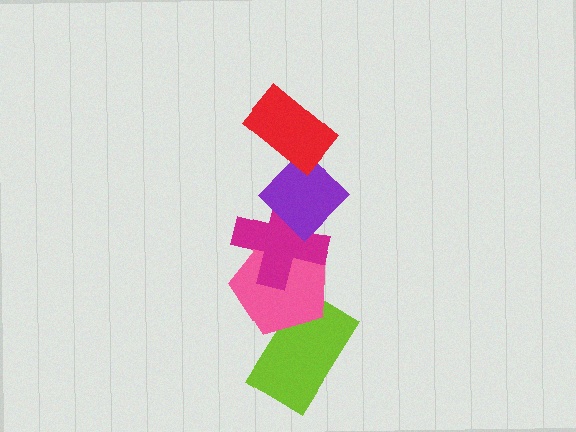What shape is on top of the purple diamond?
The red rectangle is on top of the purple diamond.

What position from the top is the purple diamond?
The purple diamond is 2nd from the top.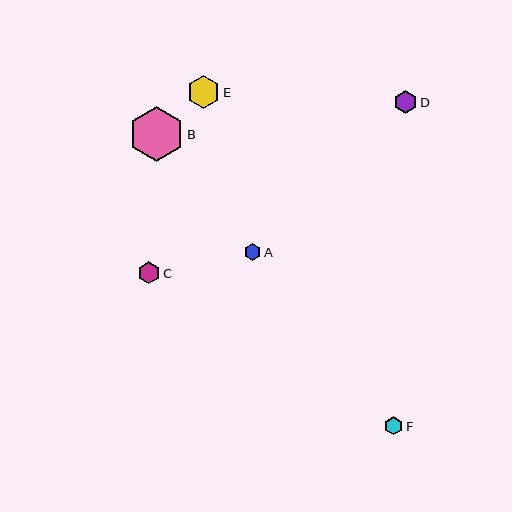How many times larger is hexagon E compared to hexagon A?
Hexagon E is approximately 2.0 times the size of hexagon A.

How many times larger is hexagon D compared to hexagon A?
Hexagon D is approximately 1.3 times the size of hexagon A.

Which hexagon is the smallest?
Hexagon A is the smallest with a size of approximately 17 pixels.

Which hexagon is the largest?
Hexagon B is the largest with a size of approximately 55 pixels.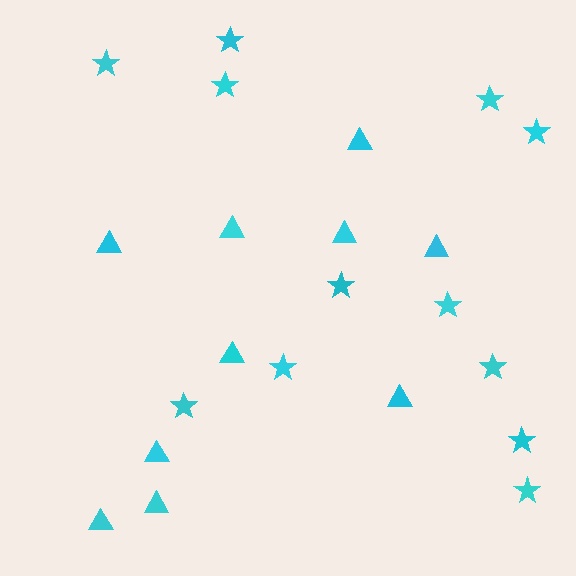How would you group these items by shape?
There are 2 groups: one group of triangles (10) and one group of stars (12).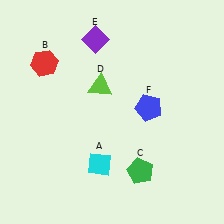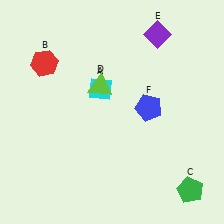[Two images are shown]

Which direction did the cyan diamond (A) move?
The cyan diamond (A) moved up.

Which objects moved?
The objects that moved are: the cyan diamond (A), the green pentagon (C), the purple diamond (E).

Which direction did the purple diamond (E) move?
The purple diamond (E) moved right.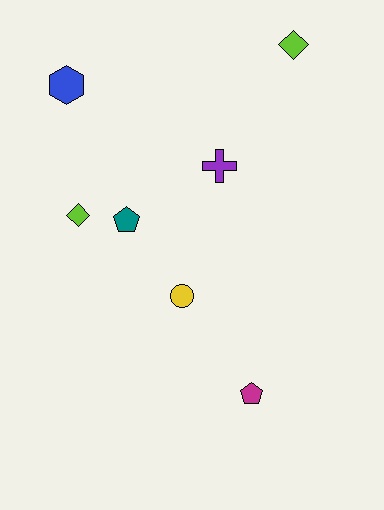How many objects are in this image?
There are 7 objects.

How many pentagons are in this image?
There are 2 pentagons.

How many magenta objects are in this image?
There is 1 magenta object.